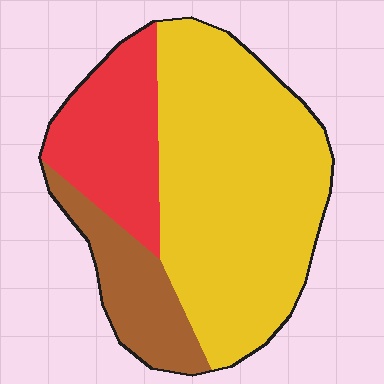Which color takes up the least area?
Brown, at roughly 15%.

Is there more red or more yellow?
Yellow.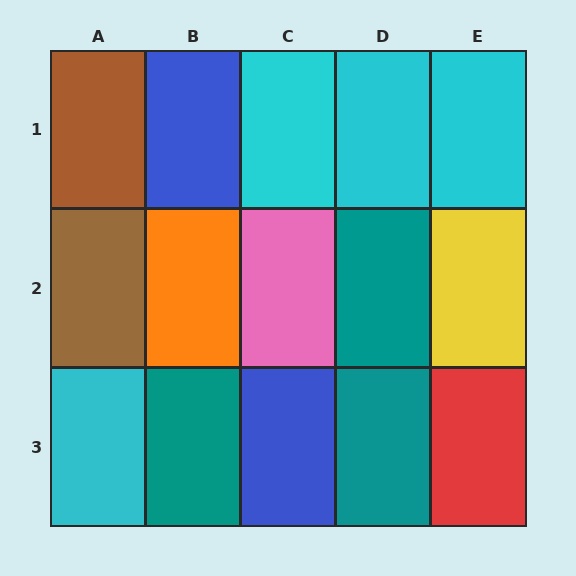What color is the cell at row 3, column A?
Cyan.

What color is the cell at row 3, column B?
Teal.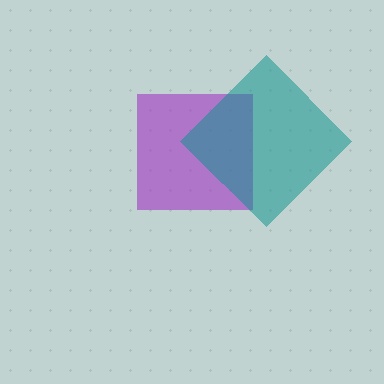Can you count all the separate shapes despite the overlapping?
Yes, there are 2 separate shapes.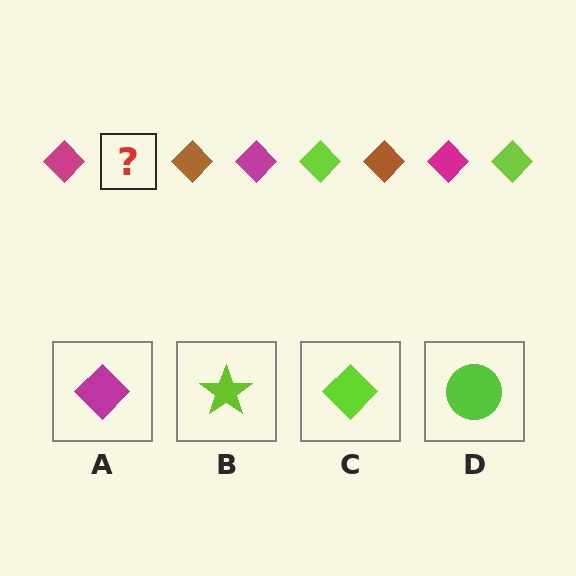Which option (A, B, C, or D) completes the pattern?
C.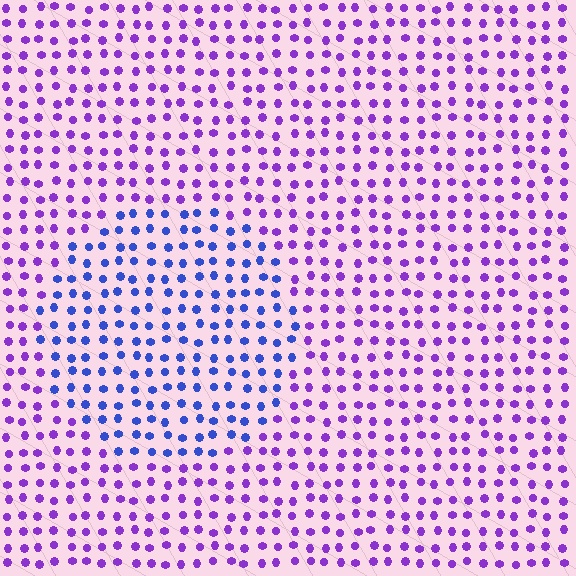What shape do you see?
I see a circle.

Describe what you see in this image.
The image is filled with small purple elements in a uniform arrangement. A circle-shaped region is visible where the elements are tinted to a slightly different hue, forming a subtle color boundary.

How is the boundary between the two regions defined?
The boundary is defined purely by a slight shift in hue (about 44 degrees). Spacing, size, and orientation are identical on both sides.